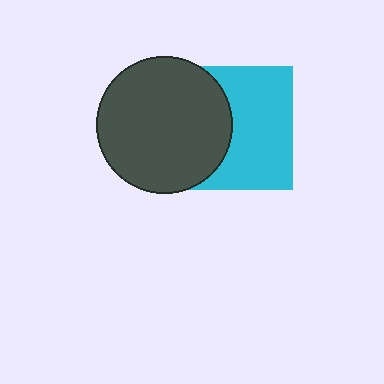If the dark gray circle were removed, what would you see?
You would see the complete cyan square.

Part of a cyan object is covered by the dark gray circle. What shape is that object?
It is a square.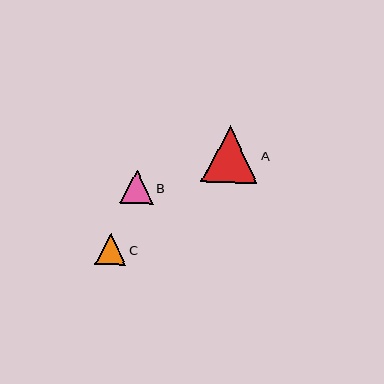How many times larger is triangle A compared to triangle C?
Triangle A is approximately 1.8 times the size of triangle C.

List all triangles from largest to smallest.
From largest to smallest: A, B, C.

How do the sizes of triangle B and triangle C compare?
Triangle B and triangle C are approximately the same size.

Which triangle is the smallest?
Triangle C is the smallest with a size of approximately 31 pixels.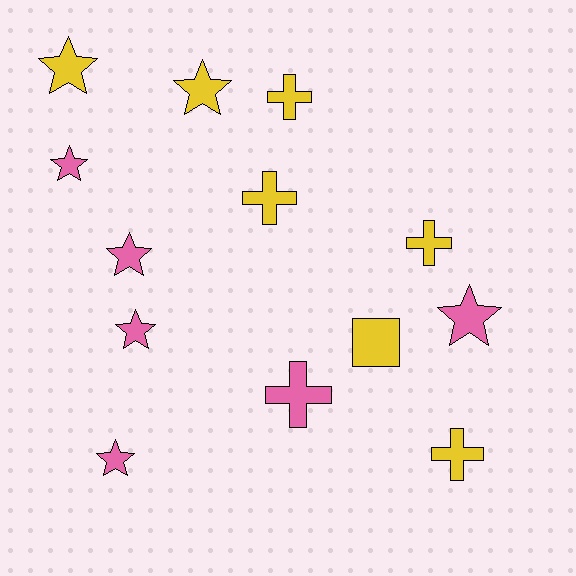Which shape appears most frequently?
Star, with 7 objects.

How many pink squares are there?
There are no pink squares.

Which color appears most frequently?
Yellow, with 7 objects.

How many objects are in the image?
There are 13 objects.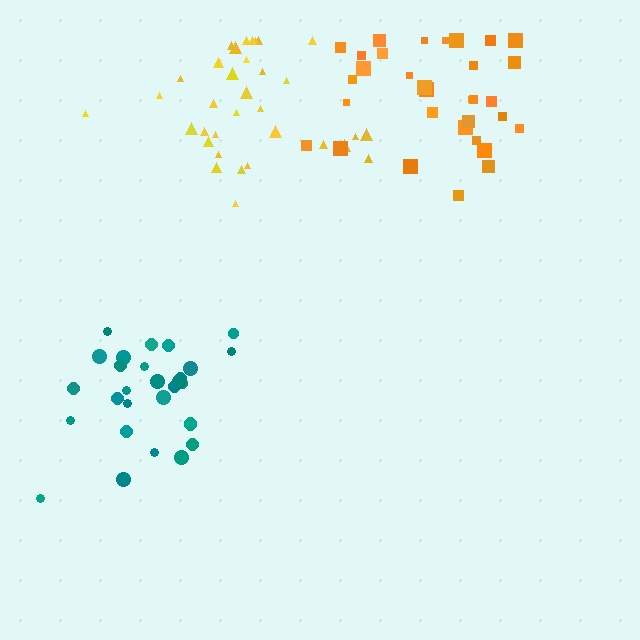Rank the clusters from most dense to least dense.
teal, yellow, orange.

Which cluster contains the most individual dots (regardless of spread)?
Yellow (34).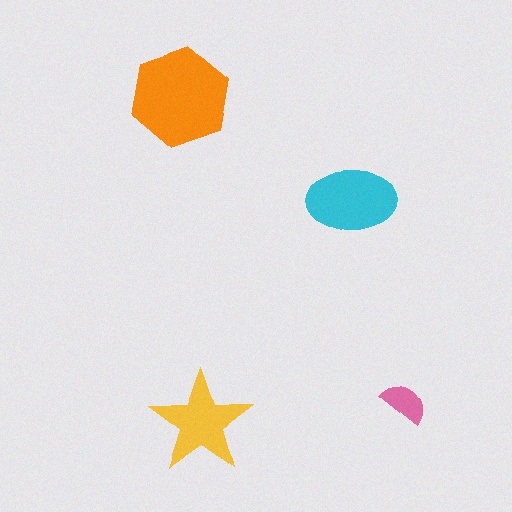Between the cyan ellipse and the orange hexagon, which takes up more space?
The orange hexagon.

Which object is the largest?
The orange hexagon.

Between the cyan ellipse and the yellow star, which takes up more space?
The cyan ellipse.